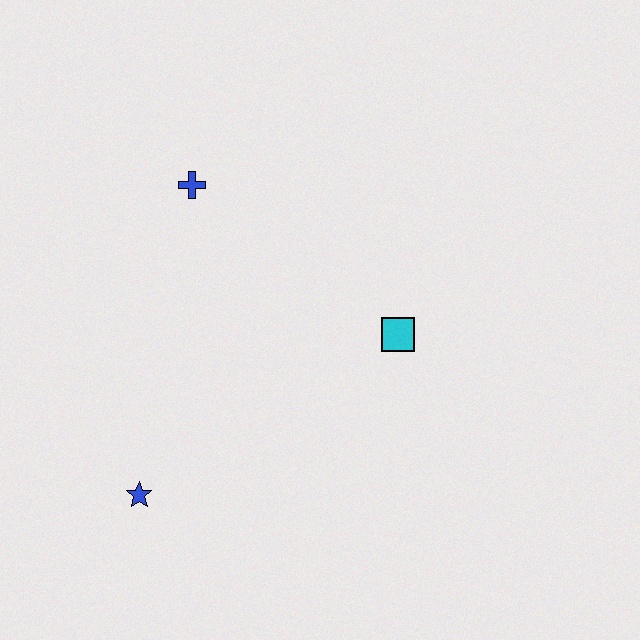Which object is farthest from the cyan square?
The blue star is farthest from the cyan square.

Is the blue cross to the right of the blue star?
Yes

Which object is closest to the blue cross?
The cyan square is closest to the blue cross.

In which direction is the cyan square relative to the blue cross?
The cyan square is to the right of the blue cross.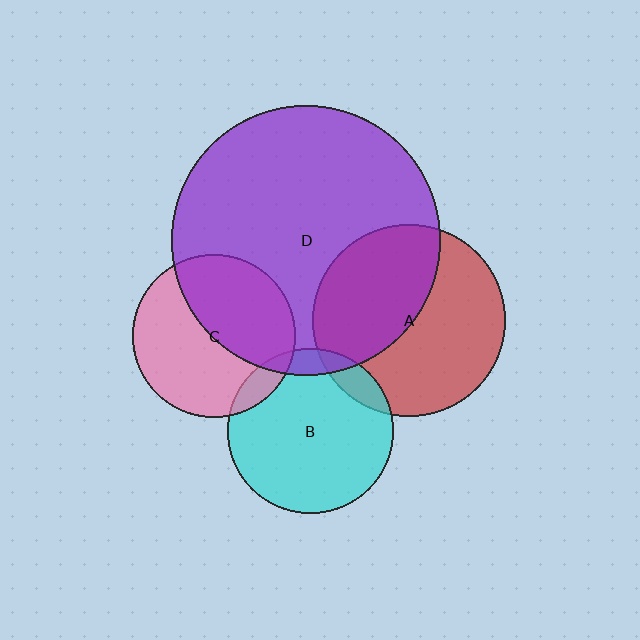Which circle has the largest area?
Circle D (purple).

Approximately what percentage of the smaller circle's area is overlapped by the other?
Approximately 10%.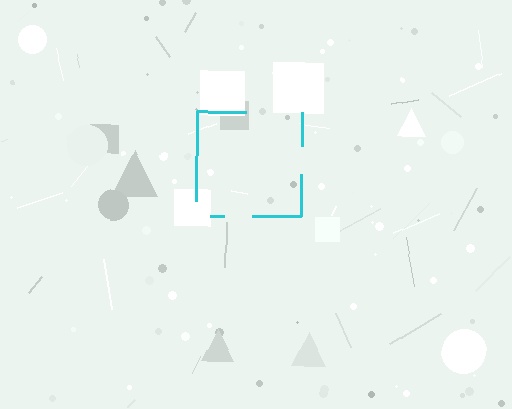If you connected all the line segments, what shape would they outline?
They would outline a square.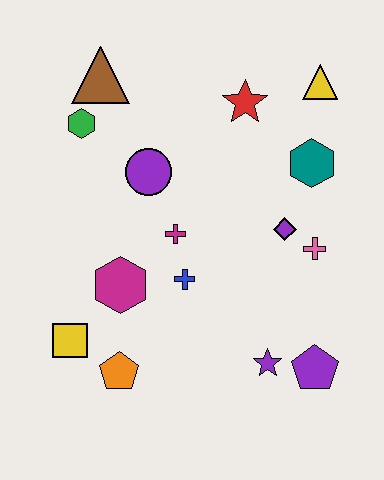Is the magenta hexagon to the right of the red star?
No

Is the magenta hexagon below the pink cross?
Yes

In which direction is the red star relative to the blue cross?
The red star is above the blue cross.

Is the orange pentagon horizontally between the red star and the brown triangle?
Yes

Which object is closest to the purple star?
The purple pentagon is closest to the purple star.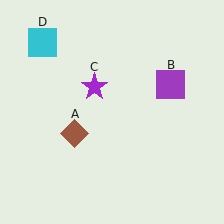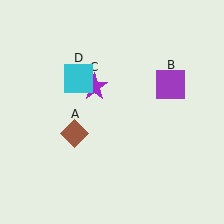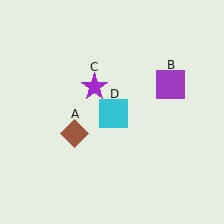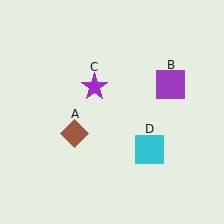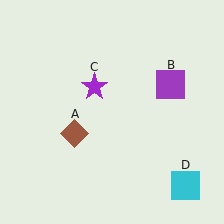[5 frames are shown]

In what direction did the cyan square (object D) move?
The cyan square (object D) moved down and to the right.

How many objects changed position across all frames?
1 object changed position: cyan square (object D).